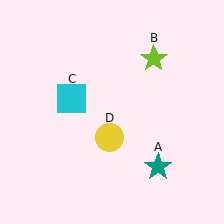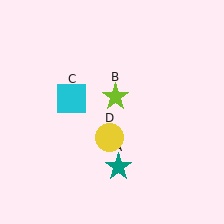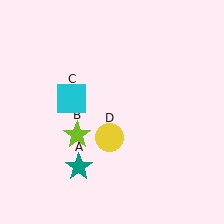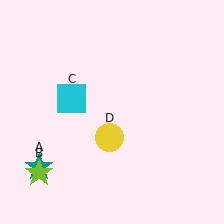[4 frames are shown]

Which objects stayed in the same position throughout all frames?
Cyan square (object C) and yellow circle (object D) remained stationary.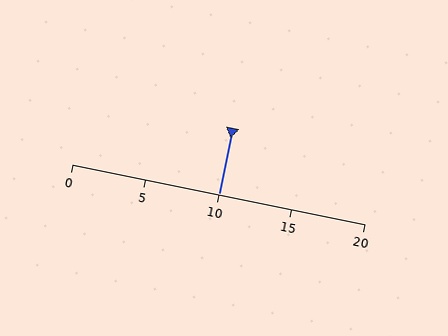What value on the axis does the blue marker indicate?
The marker indicates approximately 10.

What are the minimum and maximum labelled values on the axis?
The axis runs from 0 to 20.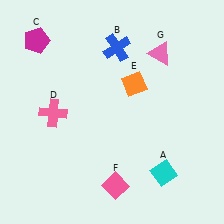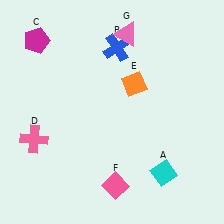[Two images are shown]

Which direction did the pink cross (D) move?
The pink cross (D) moved down.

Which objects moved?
The objects that moved are: the pink cross (D), the pink triangle (G).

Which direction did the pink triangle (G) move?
The pink triangle (G) moved left.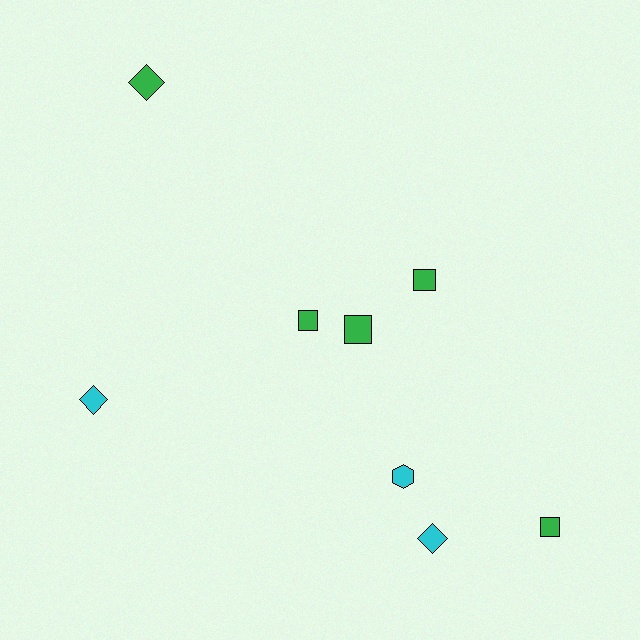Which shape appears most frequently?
Square, with 4 objects.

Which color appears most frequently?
Green, with 5 objects.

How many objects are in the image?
There are 8 objects.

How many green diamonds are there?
There is 1 green diamond.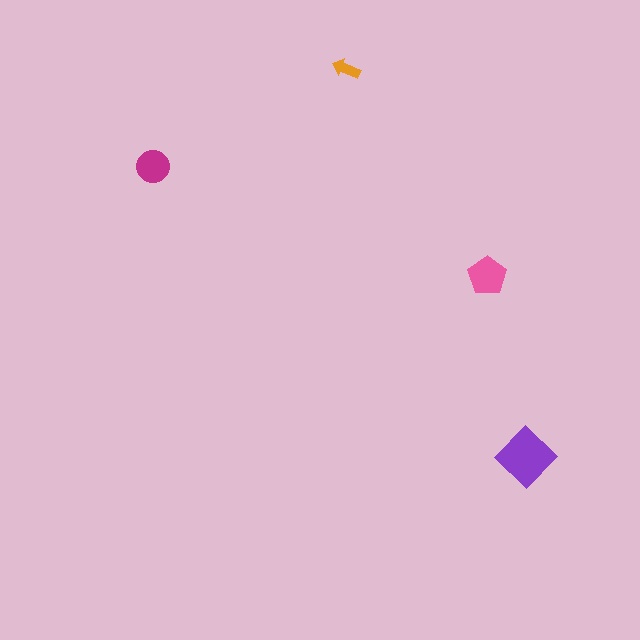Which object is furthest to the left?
The magenta circle is leftmost.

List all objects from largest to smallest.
The purple diamond, the pink pentagon, the magenta circle, the orange arrow.